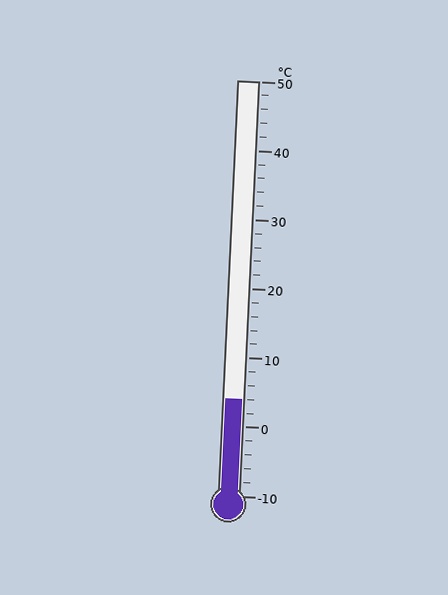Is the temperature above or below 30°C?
The temperature is below 30°C.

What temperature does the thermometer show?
The thermometer shows approximately 4°C.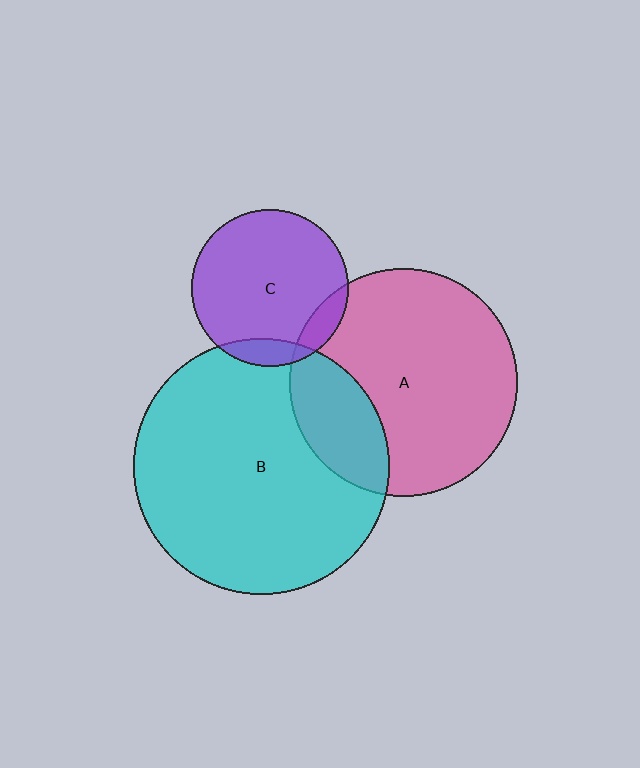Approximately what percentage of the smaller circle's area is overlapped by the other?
Approximately 25%.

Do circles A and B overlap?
Yes.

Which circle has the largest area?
Circle B (cyan).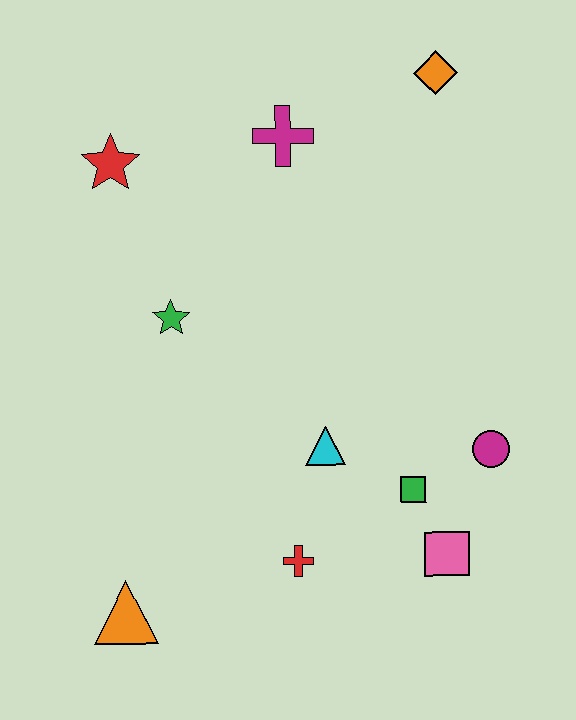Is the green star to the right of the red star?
Yes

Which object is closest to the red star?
The green star is closest to the red star.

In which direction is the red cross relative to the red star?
The red cross is below the red star.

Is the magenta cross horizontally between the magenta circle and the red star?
Yes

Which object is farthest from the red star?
The pink square is farthest from the red star.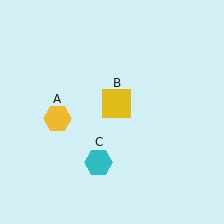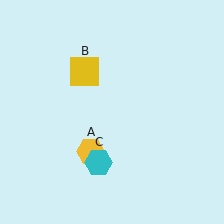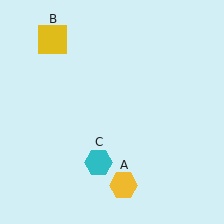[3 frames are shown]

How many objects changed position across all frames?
2 objects changed position: yellow hexagon (object A), yellow square (object B).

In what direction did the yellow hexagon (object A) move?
The yellow hexagon (object A) moved down and to the right.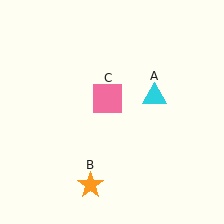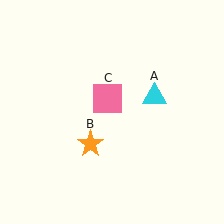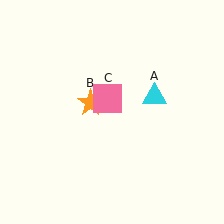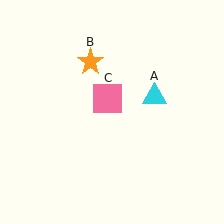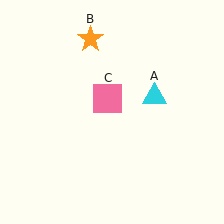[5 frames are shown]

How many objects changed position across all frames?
1 object changed position: orange star (object B).